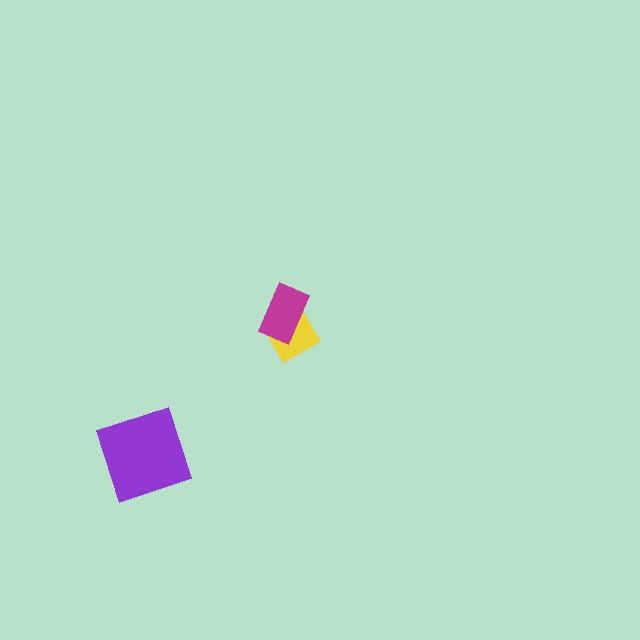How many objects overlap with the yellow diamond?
1 object overlaps with the yellow diamond.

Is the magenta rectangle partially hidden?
No, no other shape covers it.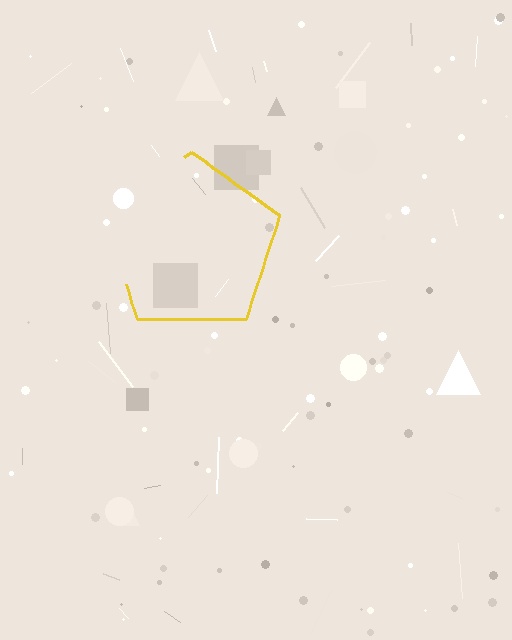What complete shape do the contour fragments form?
The contour fragments form a pentagon.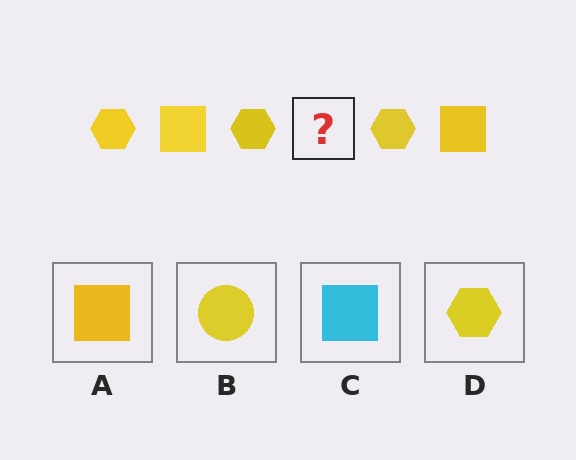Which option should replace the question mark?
Option A.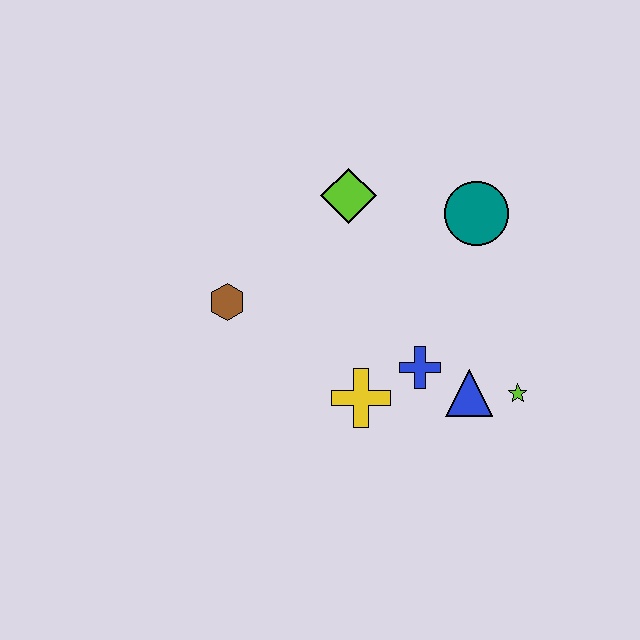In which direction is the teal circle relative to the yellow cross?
The teal circle is above the yellow cross.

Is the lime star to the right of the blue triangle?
Yes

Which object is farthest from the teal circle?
The brown hexagon is farthest from the teal circle.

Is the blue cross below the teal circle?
Yes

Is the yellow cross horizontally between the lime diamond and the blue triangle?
Yes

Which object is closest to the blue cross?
The blue triangle is closest to the blue cross.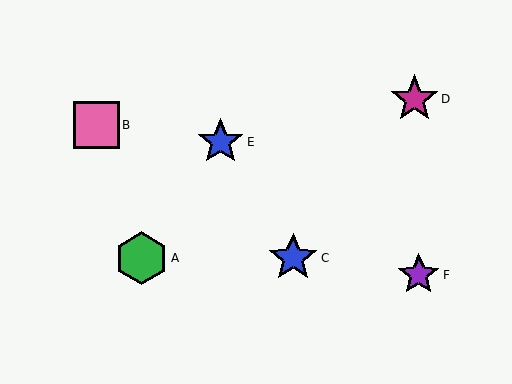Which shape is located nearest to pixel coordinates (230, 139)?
The blue star (labeled E) at (221, 142) is nearest to that location.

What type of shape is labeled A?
Shape A is a green hexagon.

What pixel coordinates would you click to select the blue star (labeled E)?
Click at (221, 142) to select the blue star E.